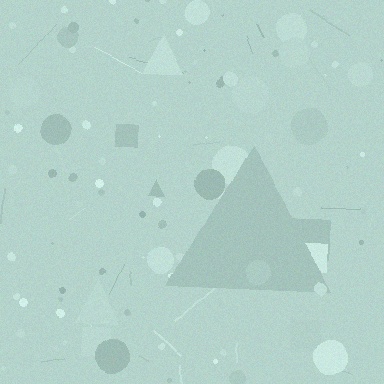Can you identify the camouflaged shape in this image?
The camouflaged shape is a triangle.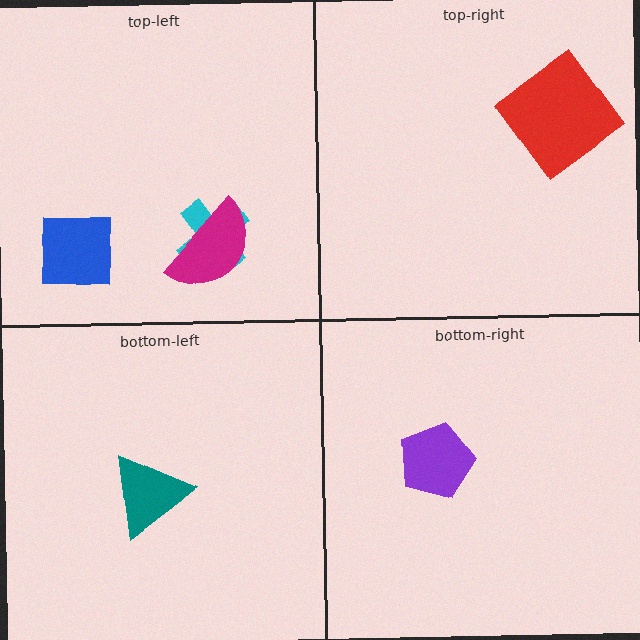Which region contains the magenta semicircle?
The top-left region.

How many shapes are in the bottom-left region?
1.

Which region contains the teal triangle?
The bottom-left region.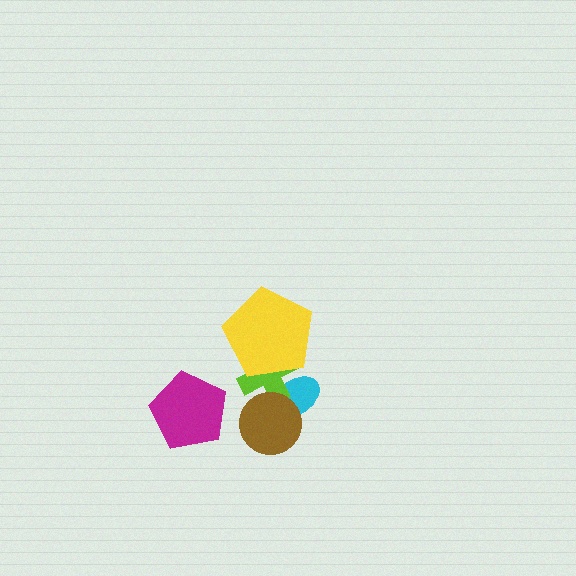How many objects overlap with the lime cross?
3 objects overlap with the lime cross.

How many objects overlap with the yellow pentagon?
1 object overlaps with the yellow pentagon.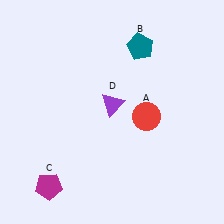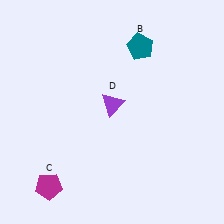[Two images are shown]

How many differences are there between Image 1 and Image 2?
There is 1 difference between the two images.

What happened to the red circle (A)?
The red circle (A) was removed in Image 2. It was in the bottom-right area of Image 1.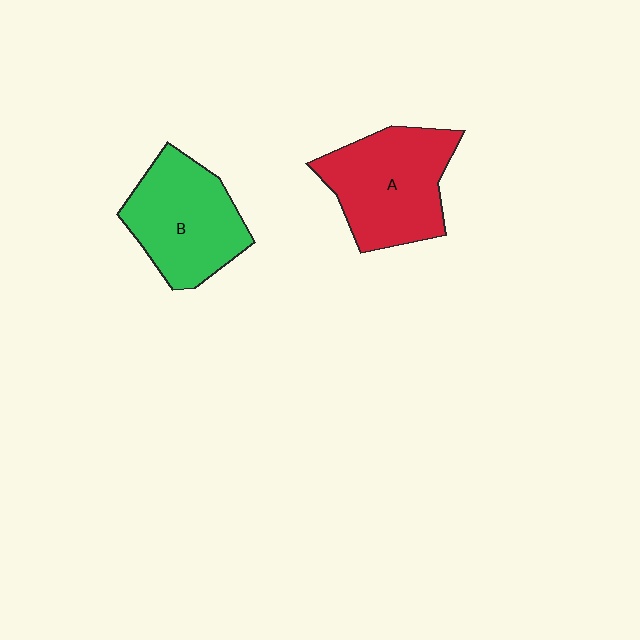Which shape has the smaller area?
Shape B (green).